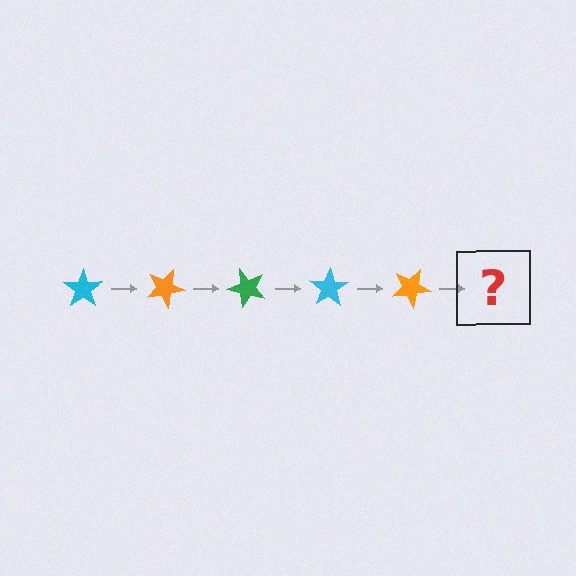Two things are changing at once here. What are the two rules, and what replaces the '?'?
The two rules are that it rotates 25 degrees each step and the color cycles through cyan, orange, and green. The '?' should be a green star, rotated 125 degrees from the start.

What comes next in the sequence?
The next element should be a green star, rotated 125 degrees from the start.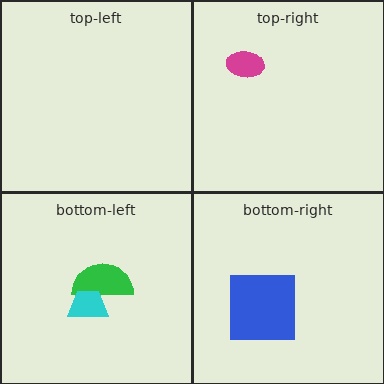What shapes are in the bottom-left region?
The green semicircle, the cyan trapezoid.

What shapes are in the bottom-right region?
The blue square.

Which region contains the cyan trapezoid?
The bottom-left region.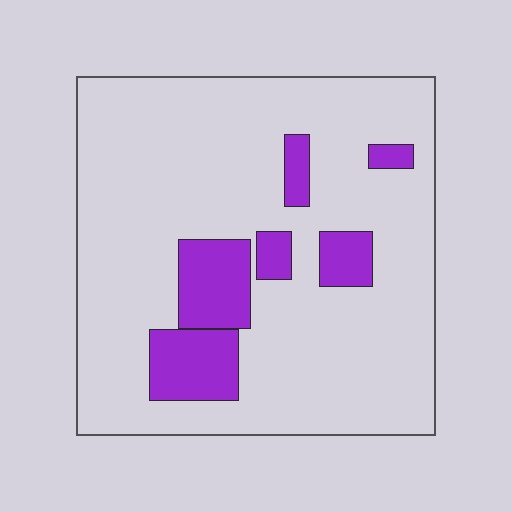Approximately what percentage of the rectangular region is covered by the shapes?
Approximately 15%.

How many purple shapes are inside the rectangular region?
6.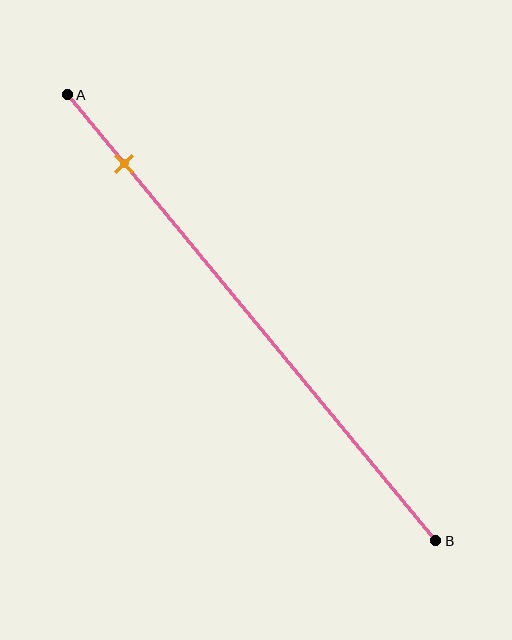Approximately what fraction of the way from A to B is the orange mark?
The orange mark is approximately 15% of the way from A to B.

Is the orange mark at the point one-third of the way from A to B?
No, the mark is at about 15% from A, not at the 33% one-third point.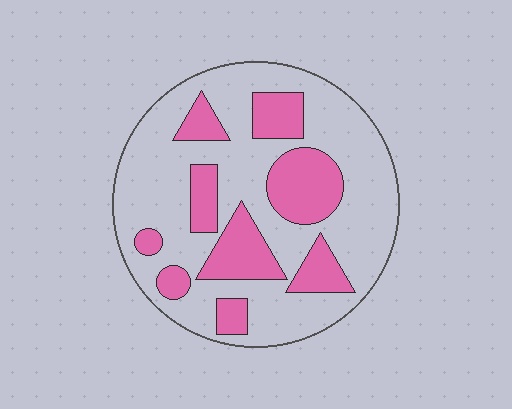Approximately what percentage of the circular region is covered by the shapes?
Approximately 30%.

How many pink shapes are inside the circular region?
9.